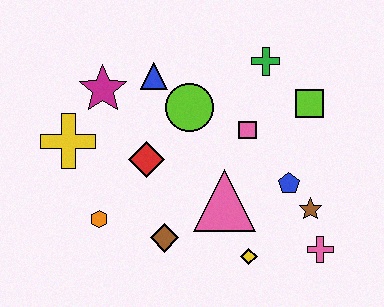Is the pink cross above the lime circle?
No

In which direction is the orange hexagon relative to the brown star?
The orange hexagon is to the left of the brown star.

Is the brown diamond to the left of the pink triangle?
Yes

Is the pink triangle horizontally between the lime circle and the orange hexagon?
No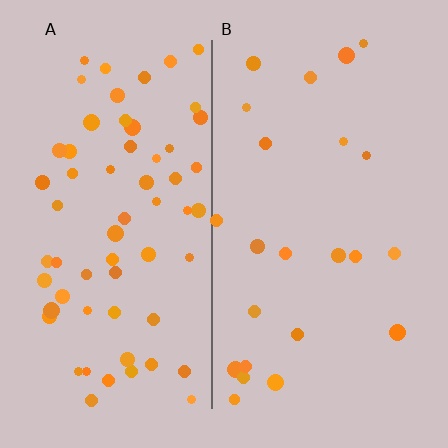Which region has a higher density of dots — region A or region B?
A (the left).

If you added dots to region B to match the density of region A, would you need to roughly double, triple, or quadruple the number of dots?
Approximately triple.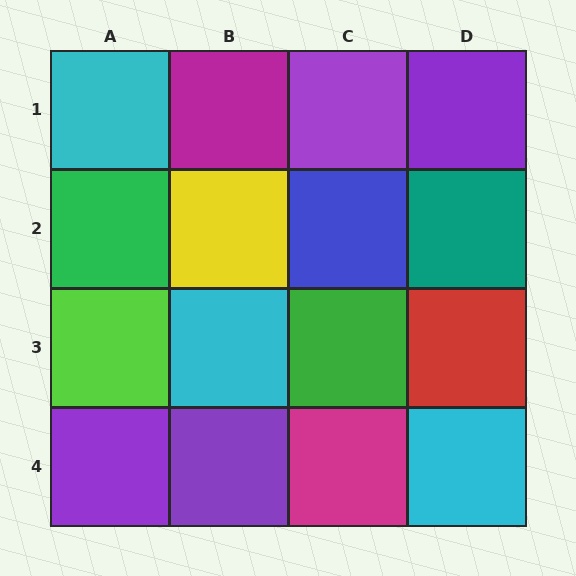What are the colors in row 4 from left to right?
Purple, purple, magenta, cyan.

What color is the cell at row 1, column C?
Purple.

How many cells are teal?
1 cell is teal.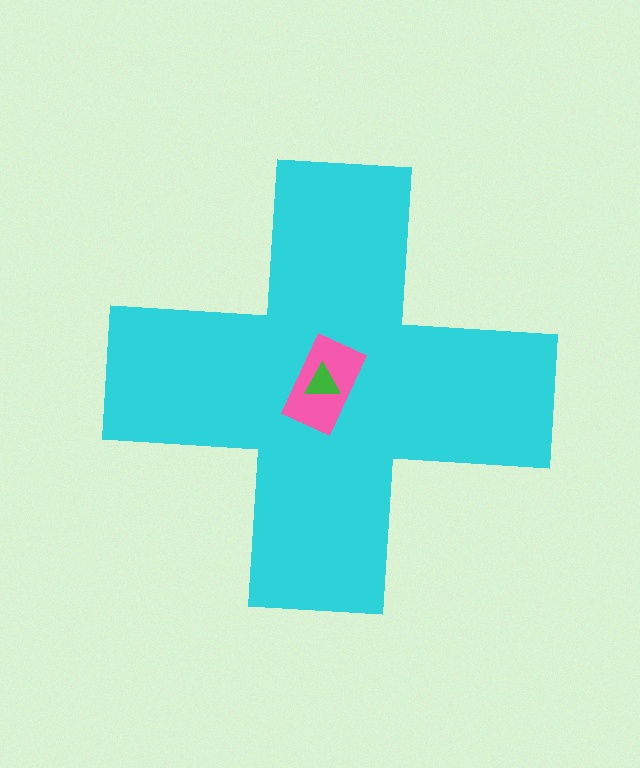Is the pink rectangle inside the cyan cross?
Yes.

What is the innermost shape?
The green triangle.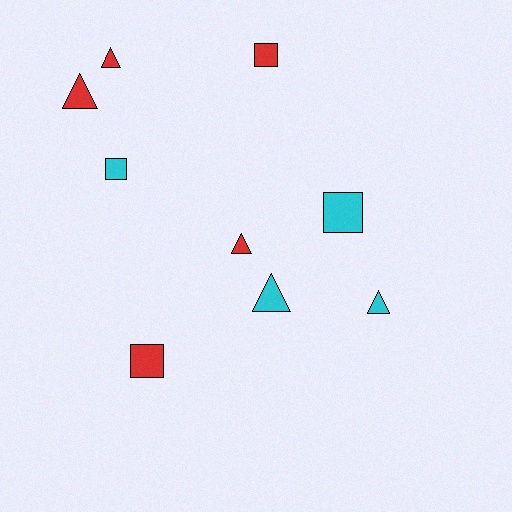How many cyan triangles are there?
There are 2 cyan triangles.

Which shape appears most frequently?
Triangle, with 5 objects.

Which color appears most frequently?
Red, with 5 objects.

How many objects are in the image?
There are 9 objects.